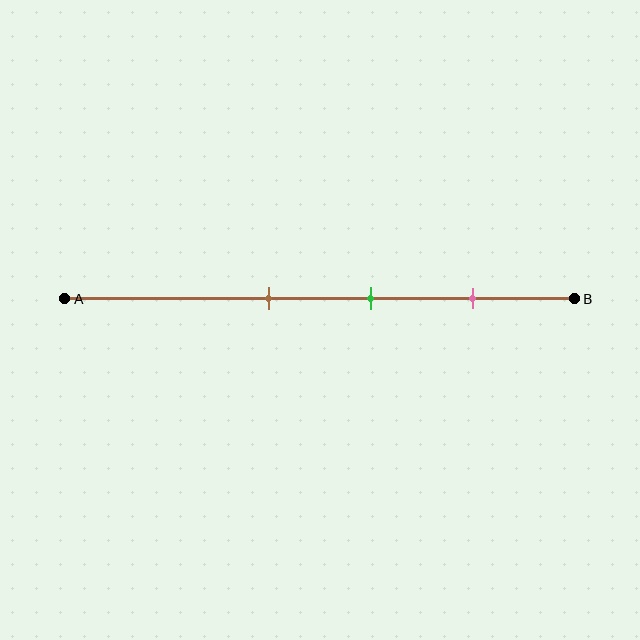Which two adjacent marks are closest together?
The brown and green marks are the closest adjacent pair.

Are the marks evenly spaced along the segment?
Yes, the marks are approximately evenly spaced.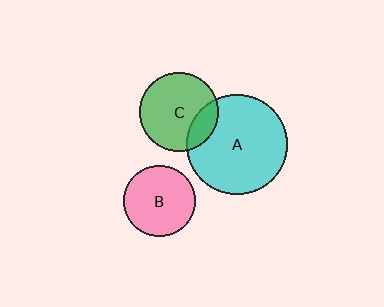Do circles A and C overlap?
Yes.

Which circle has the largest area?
Circle A (cyan).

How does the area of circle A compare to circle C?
Approximately 1.6 times.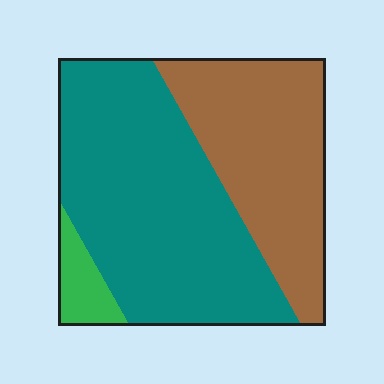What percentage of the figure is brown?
Brown takes up about three eighths (3/8) of the figure.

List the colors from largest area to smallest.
From largest to smallest: teal, brown, green.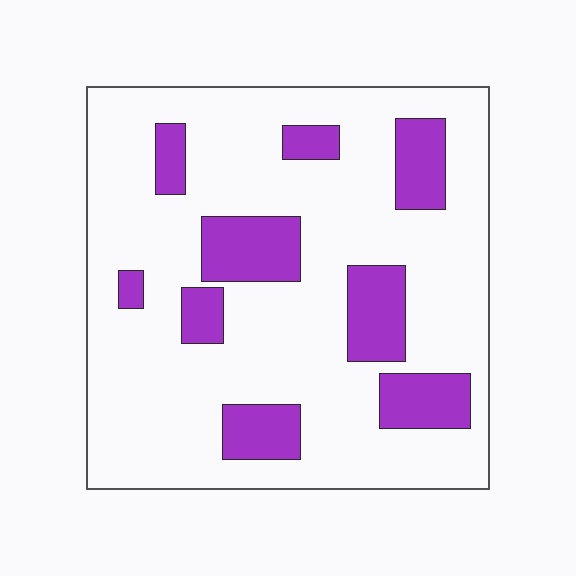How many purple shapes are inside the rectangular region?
9.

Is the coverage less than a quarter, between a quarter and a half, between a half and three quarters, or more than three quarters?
Less than a quarter.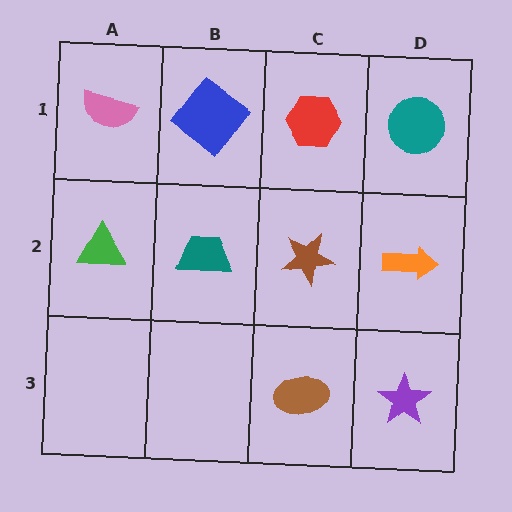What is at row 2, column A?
A green triangle.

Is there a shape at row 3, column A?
No, that cell is empty.